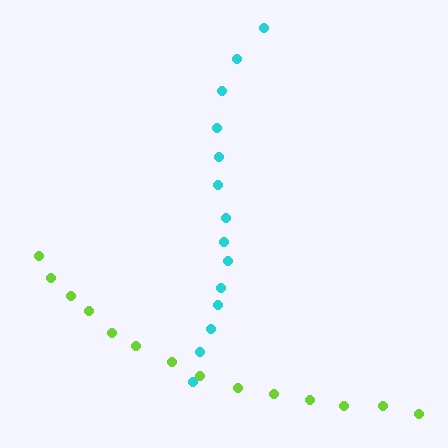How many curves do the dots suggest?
There are 2 distinct paths.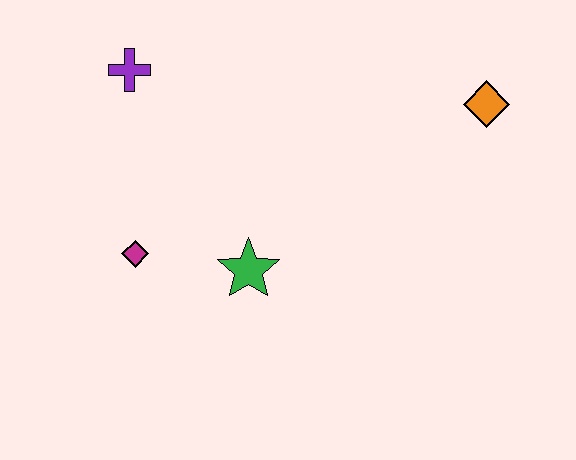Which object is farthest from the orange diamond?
The magenta diamond is farthest from the orange diamond.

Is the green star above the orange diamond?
No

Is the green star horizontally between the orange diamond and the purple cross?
Yes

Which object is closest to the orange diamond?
The green star is closest to the orange diamond.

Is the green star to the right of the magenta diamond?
Yes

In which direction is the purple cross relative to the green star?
The purple cross is above the green star.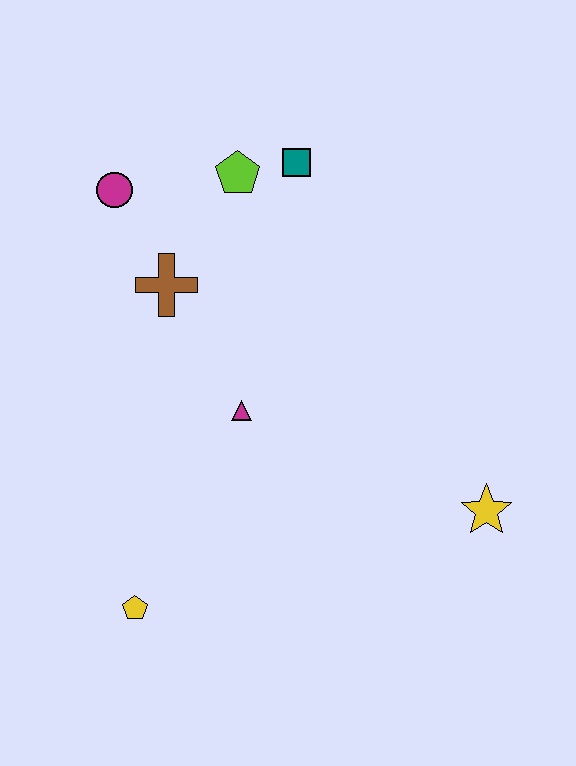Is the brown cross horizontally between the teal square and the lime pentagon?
No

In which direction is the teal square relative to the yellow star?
The teal square is above the yellow star.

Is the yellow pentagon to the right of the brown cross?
No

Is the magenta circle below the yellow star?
No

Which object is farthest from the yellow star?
The magenta circle is farthest from the yellow star.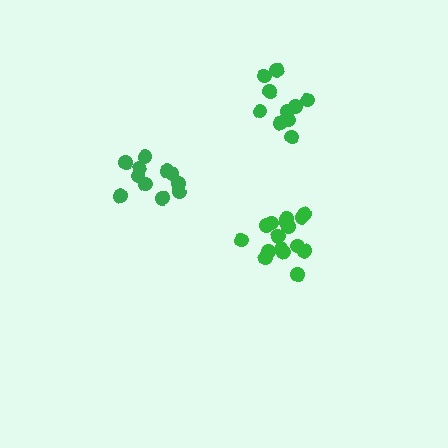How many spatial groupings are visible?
There are 3 spatial groupings.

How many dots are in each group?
Group 1: 16 dots, Group 2: 11 dots, Group 3: 11 dots (38 total).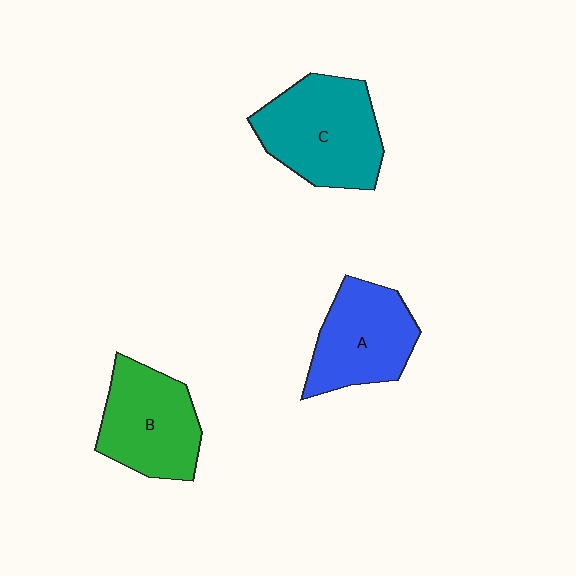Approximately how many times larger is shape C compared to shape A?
Approximately 1.2 times.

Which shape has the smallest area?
Shape A (blue).